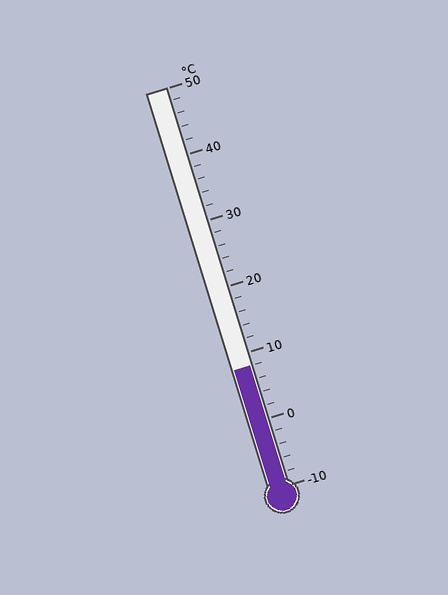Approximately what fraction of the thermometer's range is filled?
The thermometer is filled to approximately 30% of its range.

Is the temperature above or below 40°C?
The temperature is below 40°C.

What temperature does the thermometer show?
The thermometer shows approximately 8°C.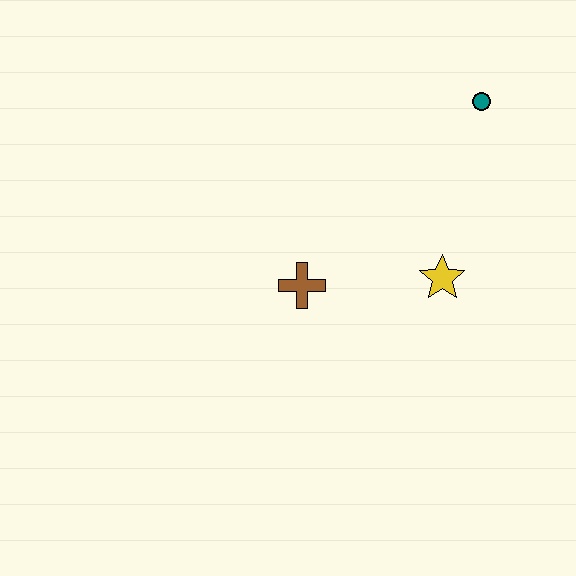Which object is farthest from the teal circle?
The brown cross is farthest from the teal circle.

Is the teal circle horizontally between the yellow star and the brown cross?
No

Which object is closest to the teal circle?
The yellow star is closest to the teal circle.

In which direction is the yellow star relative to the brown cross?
The yellow star is to the right of the brown cross.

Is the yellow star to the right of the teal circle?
No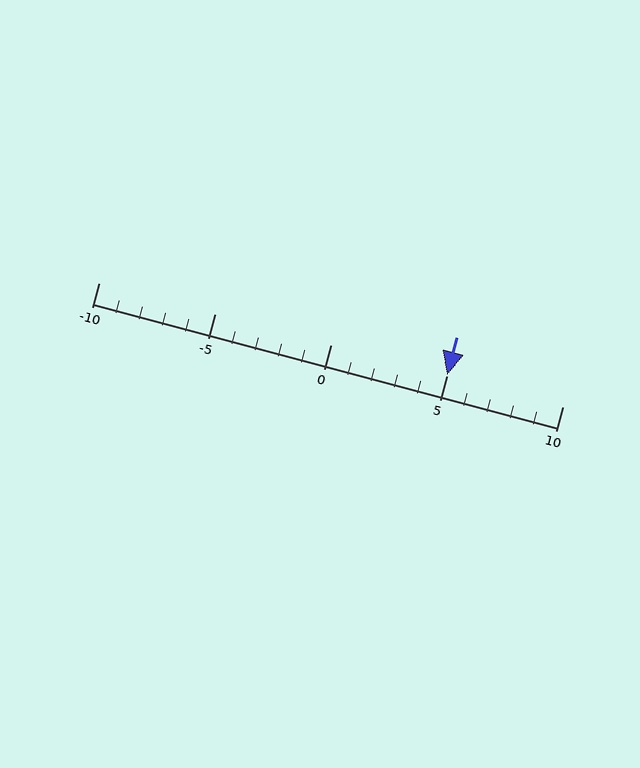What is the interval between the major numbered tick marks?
The major tick marks are spaced 5 units apart.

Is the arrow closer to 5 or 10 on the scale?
The arrow is closer to 5.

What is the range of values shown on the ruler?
The ruler shows values from -10 to 10.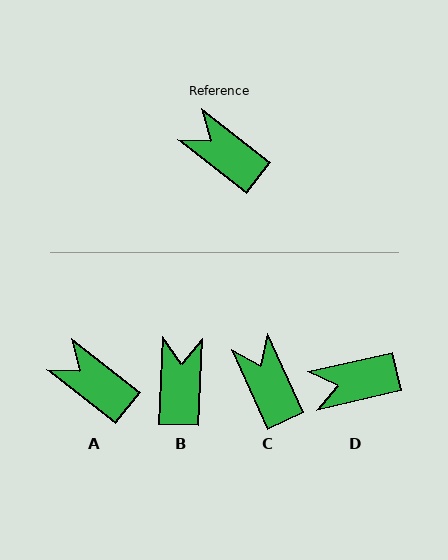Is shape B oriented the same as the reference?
No, it is off by about 55 degrees.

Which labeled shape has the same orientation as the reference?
A.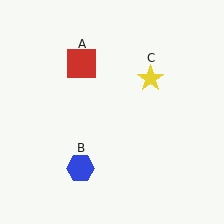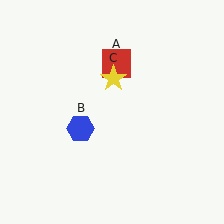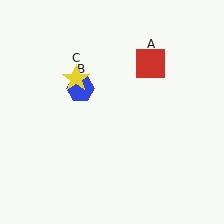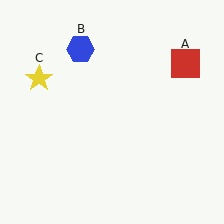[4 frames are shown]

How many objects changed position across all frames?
3 objects changed position: red square (object A), blue hexagon (object B), yellow star (object C).